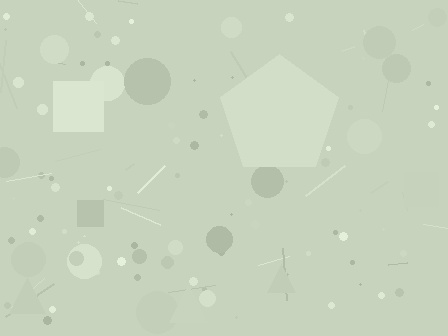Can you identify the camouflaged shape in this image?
The camouflaged shape is a pentagon.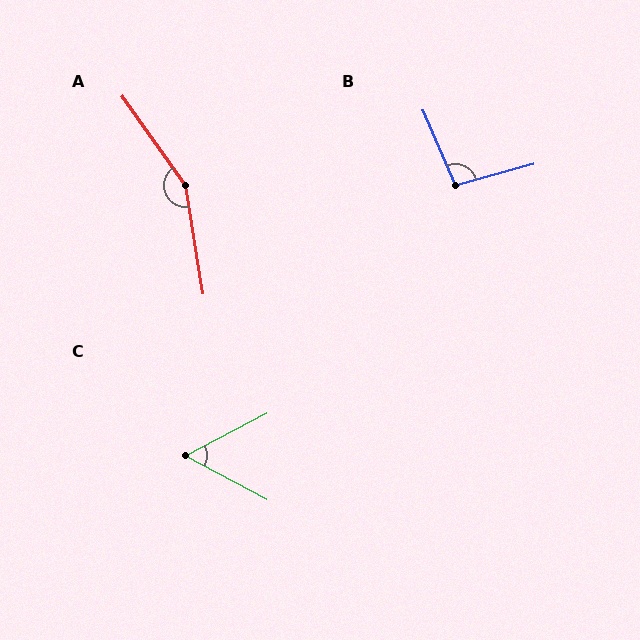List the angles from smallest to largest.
C (56°), B (98°), A (154°).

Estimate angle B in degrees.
Approximately 98 degrees.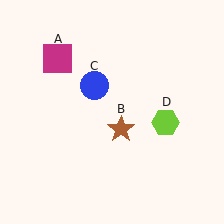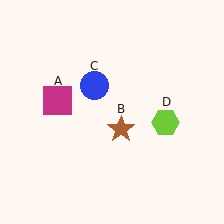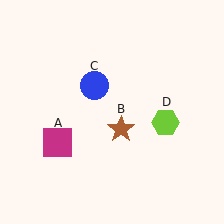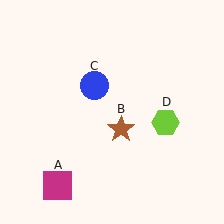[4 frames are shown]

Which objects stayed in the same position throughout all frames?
Brown star (object B) and blue circle (object C) and lime hexagon (object D) remained stationary.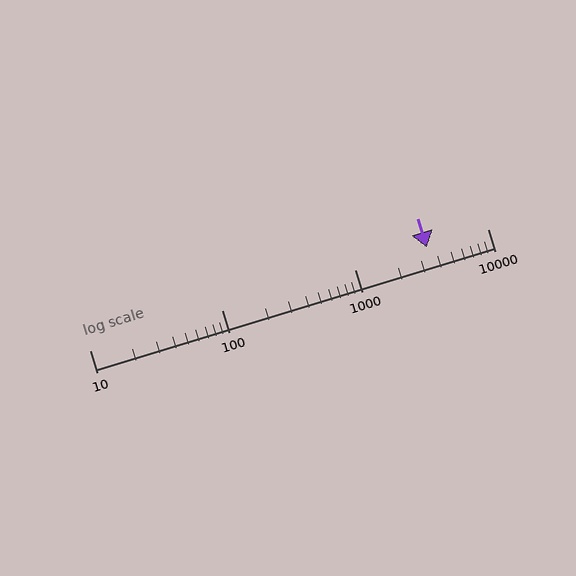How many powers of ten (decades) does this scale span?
The scale spans 3 decades, from 10 to 10000.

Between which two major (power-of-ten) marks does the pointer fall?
The pointer is between 1000 and 10000.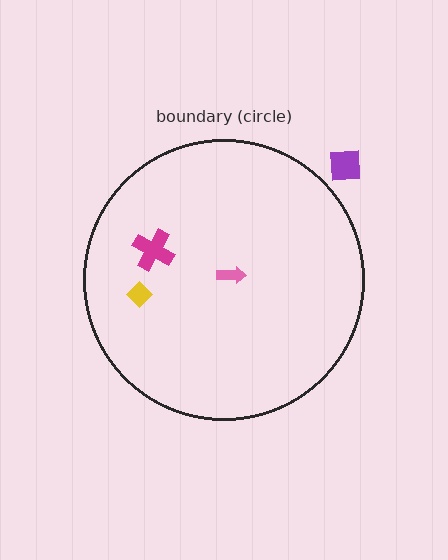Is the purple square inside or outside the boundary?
Outside.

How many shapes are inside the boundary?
3 inside, 1 outside.